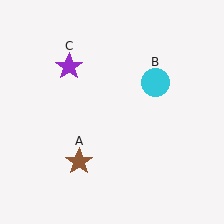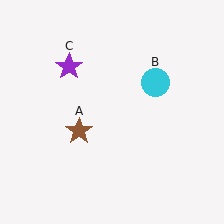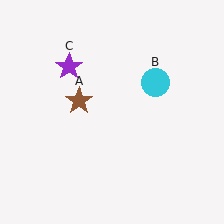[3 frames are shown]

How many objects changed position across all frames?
1 object changed position: brown star (object A).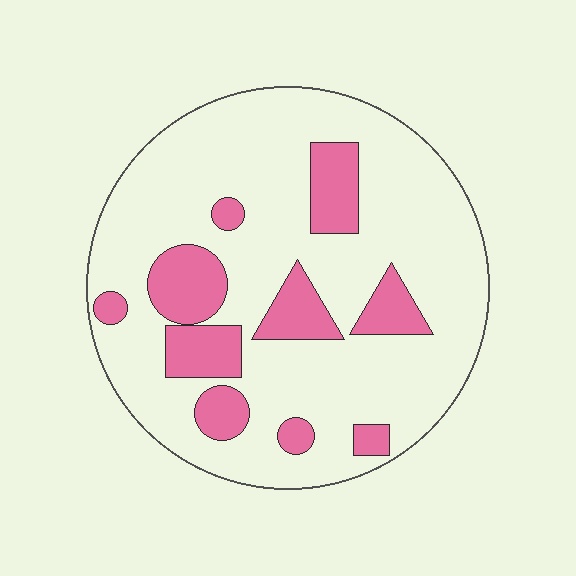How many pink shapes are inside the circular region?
10.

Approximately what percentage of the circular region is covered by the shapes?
Approximately 20%.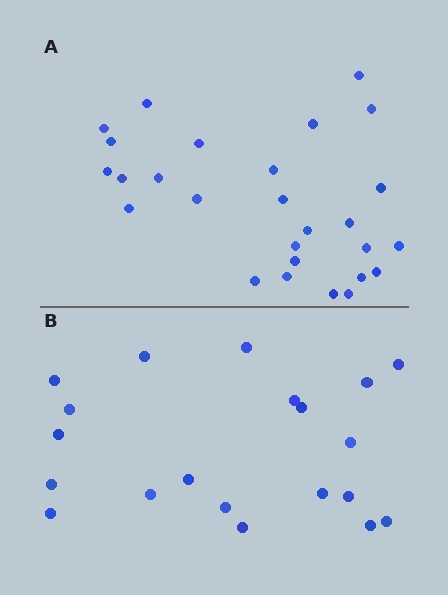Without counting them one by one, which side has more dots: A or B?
Region A (the top region) has more dots.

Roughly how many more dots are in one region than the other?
Region A has roughly 8 or so more dots than region B.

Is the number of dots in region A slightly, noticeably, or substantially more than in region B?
Region A has noticeably more, but not dramatically so. The ratio is roughly 1.4 to 1.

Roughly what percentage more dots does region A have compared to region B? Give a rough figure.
About 35% more.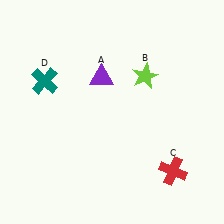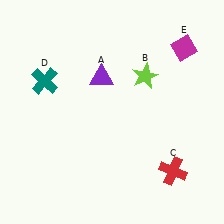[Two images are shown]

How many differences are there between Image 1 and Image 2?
There is 1 difference between the two images.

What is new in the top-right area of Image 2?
A magenta diamond (E) was added in the top-right area of Image 2.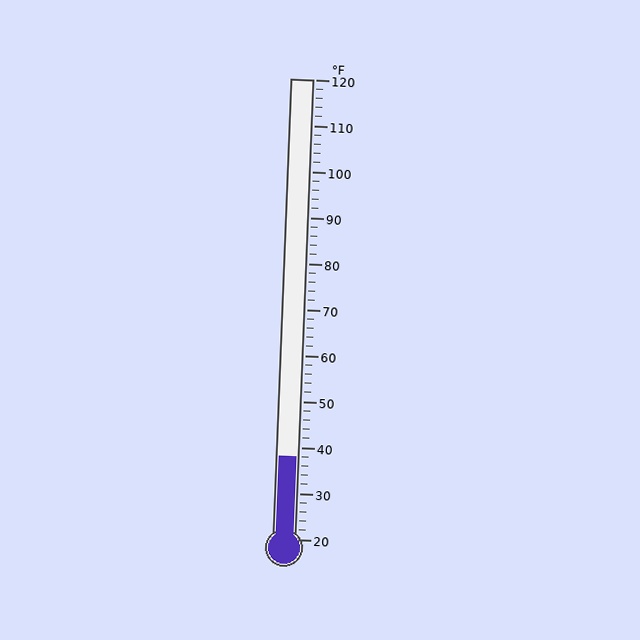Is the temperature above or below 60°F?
The temperature is below 60°F.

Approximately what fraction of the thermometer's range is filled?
The thermometer is filled to approximately 20% of its range.